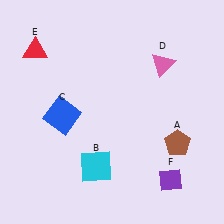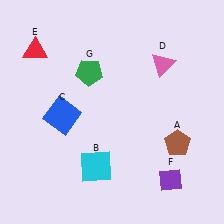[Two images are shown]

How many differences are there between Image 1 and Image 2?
There is 1 difference between the two images.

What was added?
A green pentagon (G) was added in Image 2.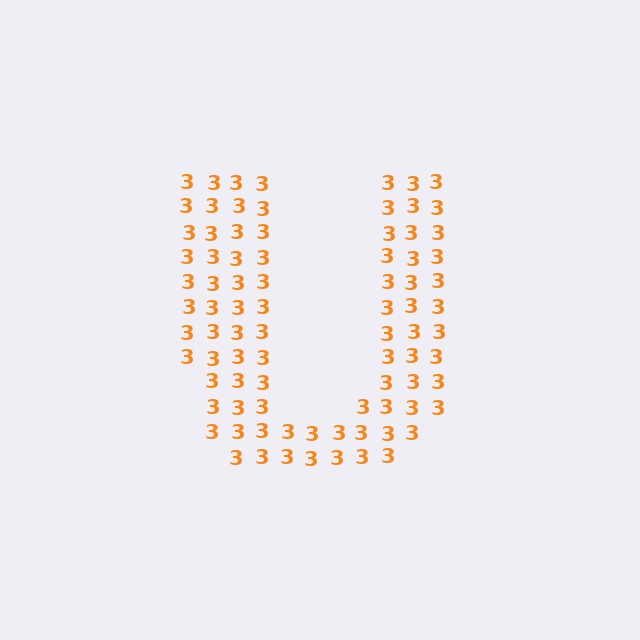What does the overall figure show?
The overall figure shows the letter U.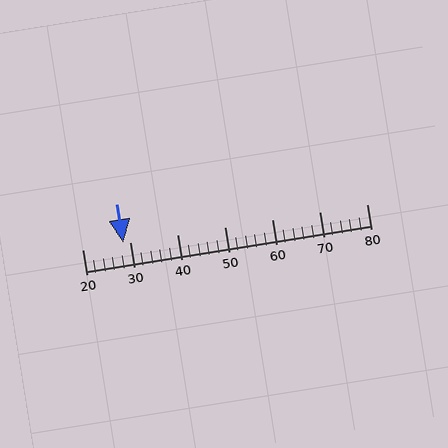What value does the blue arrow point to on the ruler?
The blue arrow points to approximately 29.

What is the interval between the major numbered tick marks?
The major tick marks are spaced 10 units apart.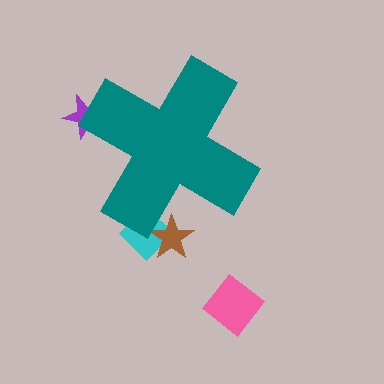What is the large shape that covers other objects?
A teal cross.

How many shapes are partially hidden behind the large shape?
3 shapes are partially hidden.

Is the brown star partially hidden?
Yes, the brown star is partially hidden behind the teal cross.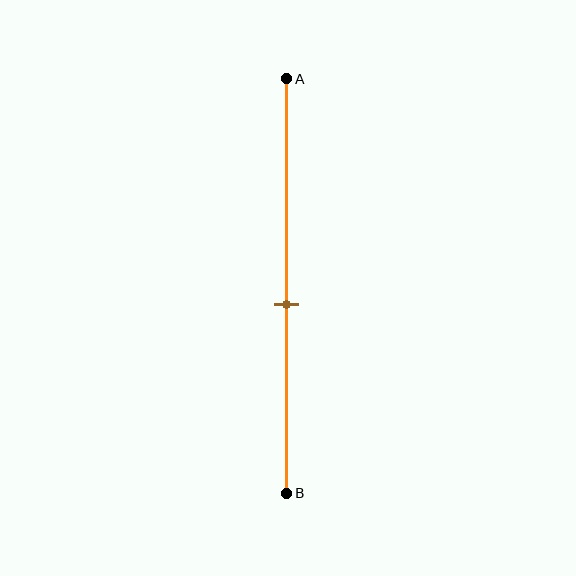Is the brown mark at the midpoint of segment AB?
No, the mark is at about 55% from A, not at the 50% midpoint.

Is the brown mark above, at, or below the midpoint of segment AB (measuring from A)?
The brown mark is below the midpoint of segment AB.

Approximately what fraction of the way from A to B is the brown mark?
The brown mark is approximately 55% of the way from A to B.